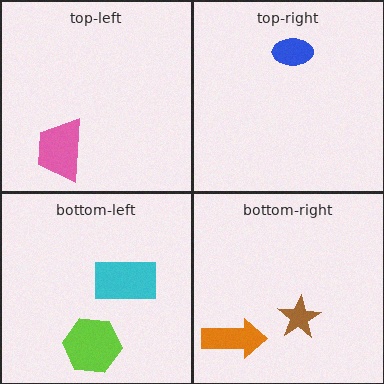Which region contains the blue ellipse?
The top-right region.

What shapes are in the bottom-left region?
The lime hexagon, the cyan rectangle.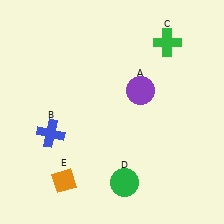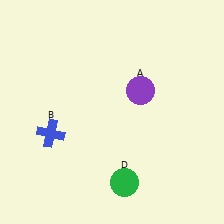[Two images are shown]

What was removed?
The orange diamond (E), the green cross (C) were removed in Image 2.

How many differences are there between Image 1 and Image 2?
There are 2 differences between the two images.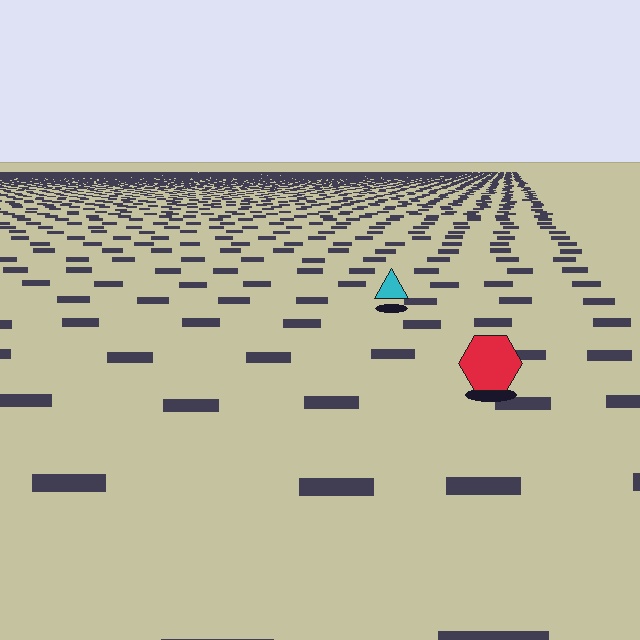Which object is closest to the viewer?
The red hexagon is closest. The texture marks near it are larger and more spread out.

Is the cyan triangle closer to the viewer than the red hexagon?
No. The red hexagon is closer — you can tell from the texture gradient: the ground texture is coarser near it.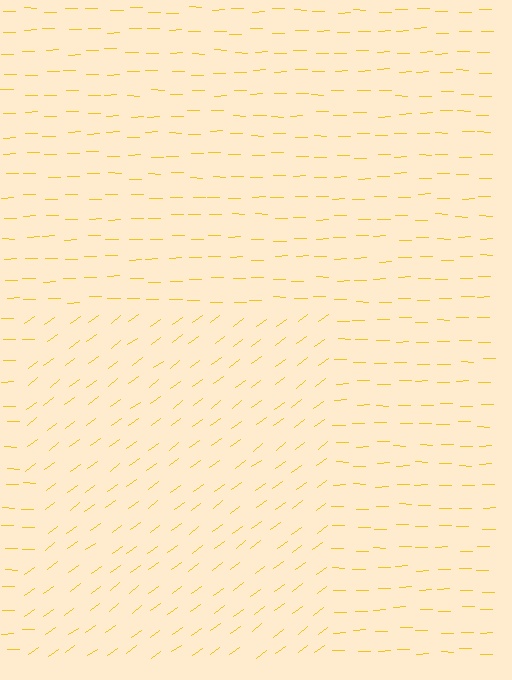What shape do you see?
I see a rectangle.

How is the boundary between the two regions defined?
The boundary is defined purely by a change in line orientation (approximately 36 degrees difference). All lines are the same color and thickness.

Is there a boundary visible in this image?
Yes, there is a texture boundary formed by a change in line orientation.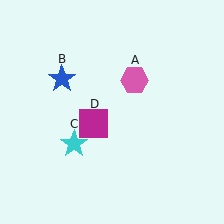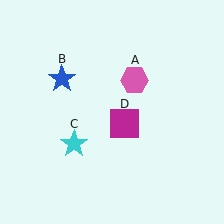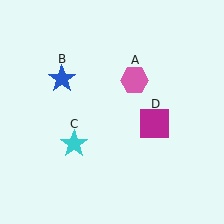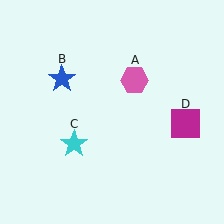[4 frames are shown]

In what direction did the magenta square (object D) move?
The magenta square (object D) moved right.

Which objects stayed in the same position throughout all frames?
Pink hexagon (object A) and blue star (object B) and cyan star (object C) remained stationary.